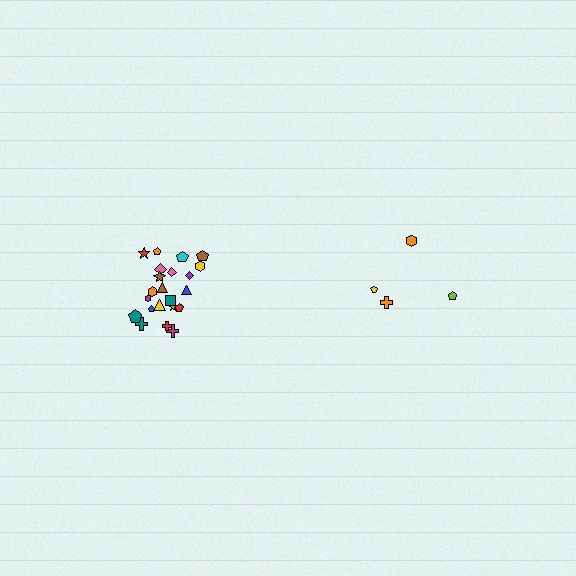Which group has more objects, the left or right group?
The left group.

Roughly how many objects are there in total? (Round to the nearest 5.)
Roughly 25 objects in total.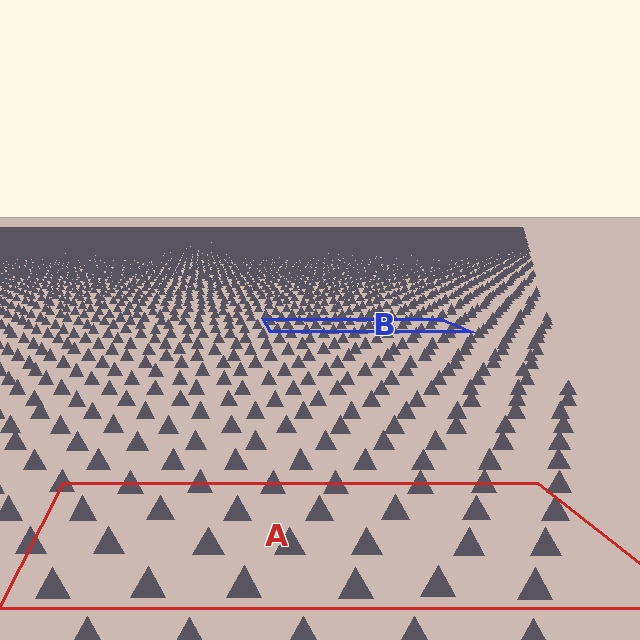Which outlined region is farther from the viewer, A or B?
Region B is farther from the viewer — the texture elements inside it appear smaller and more densely packed.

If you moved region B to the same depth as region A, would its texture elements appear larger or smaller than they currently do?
They would appear larger. At a closer depth, the same texture elements are projected at a bigger on-screen size.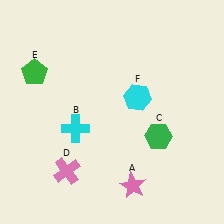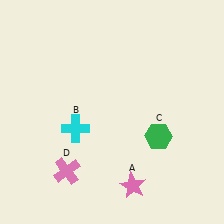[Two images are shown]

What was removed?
The green pentagon (E), the cyan hexagon (F) were removed in Image 2.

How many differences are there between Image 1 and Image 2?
There are 2 differences between the two images.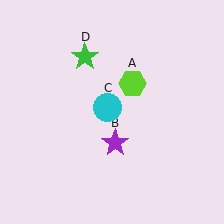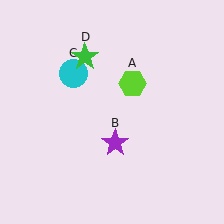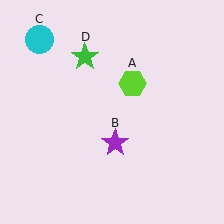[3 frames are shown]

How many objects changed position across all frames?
1 object changed position: cyan circle (object C).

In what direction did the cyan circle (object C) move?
The cyan circle (object C) moved up and to the left.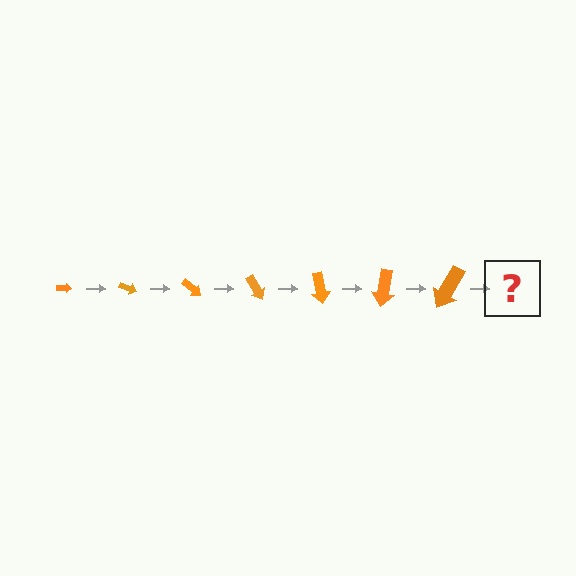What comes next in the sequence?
The next element should be an arrow, larger than the previous one and rotated 140 degrees from the start.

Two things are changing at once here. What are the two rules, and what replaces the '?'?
The two rules are that the arrow grows larger each step and it rotates 20 degrees each step. The '?' should be an arrow, larger than the previous one and rotated 140 degrees from the start.